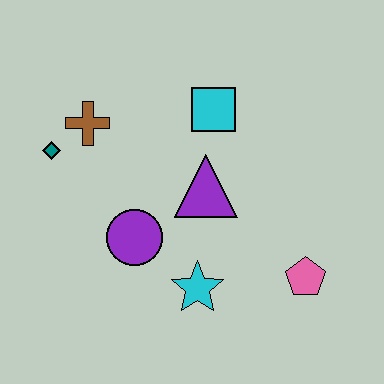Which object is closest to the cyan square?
The purple triangle is closest to the cyan square.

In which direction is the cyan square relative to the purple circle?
The cyan square is above the purple circle.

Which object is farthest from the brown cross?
The pink pentagon is farthest from the brown cross.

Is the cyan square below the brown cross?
No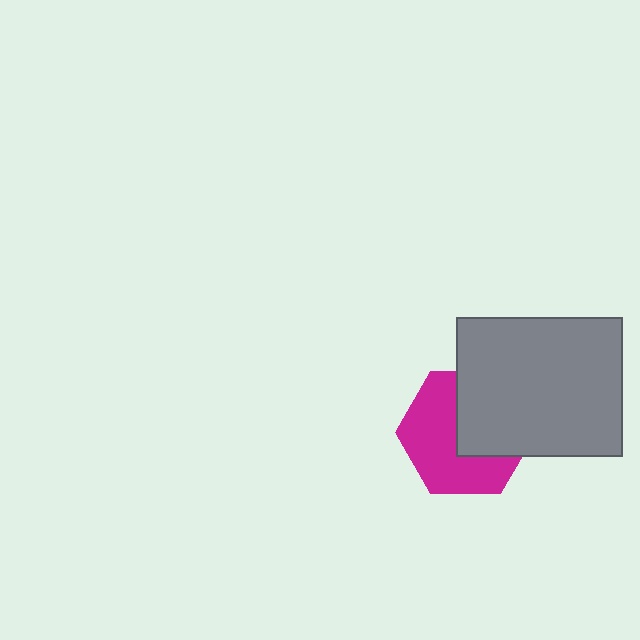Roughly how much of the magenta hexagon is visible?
About half of it is visible (roughly 56%).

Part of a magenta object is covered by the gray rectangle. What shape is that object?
It is a hexagon.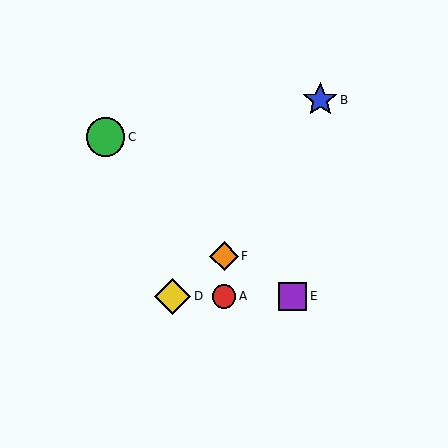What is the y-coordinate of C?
Object C is at y≈137.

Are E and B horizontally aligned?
No, E is at y≈296 and B is at y≈100.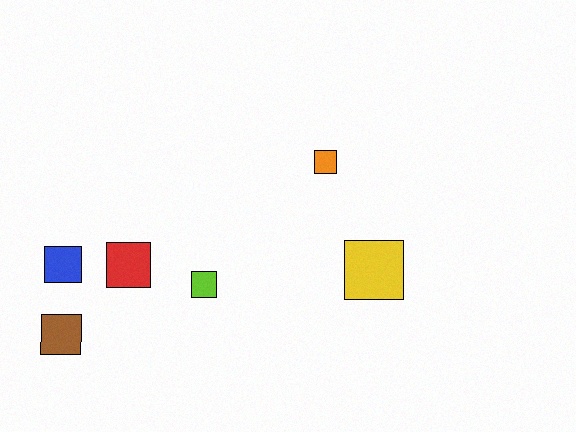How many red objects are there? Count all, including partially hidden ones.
There is 1 red object.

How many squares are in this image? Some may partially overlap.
There are 6 squares.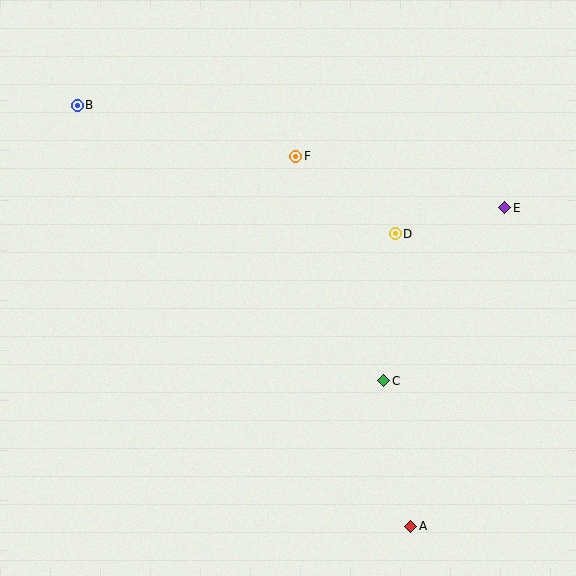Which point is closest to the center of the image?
Point D at (395, 234) is closest to the center.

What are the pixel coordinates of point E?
Point E is at (505, 208).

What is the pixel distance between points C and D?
The distance between C and D is 147 pixels.